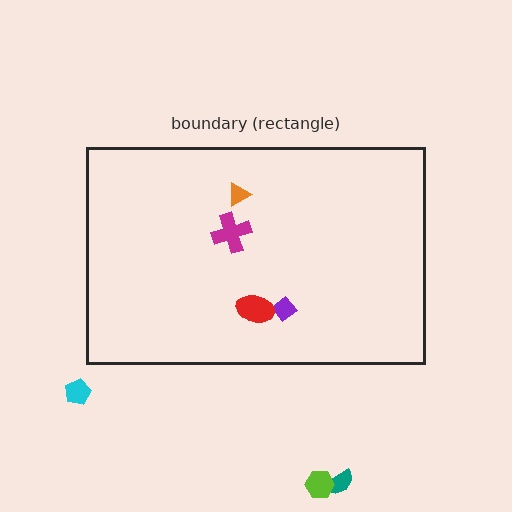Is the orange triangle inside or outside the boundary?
Inside.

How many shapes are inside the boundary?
4 inside, 3 outside.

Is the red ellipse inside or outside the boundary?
Inside.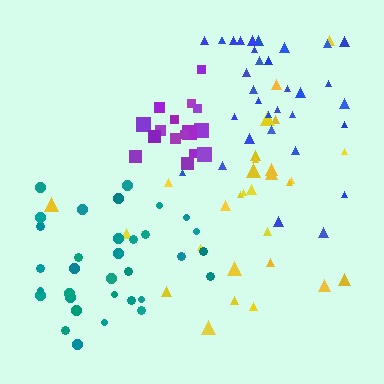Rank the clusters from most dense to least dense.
purple, blue, teal, yellow.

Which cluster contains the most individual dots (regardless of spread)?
Blue (35).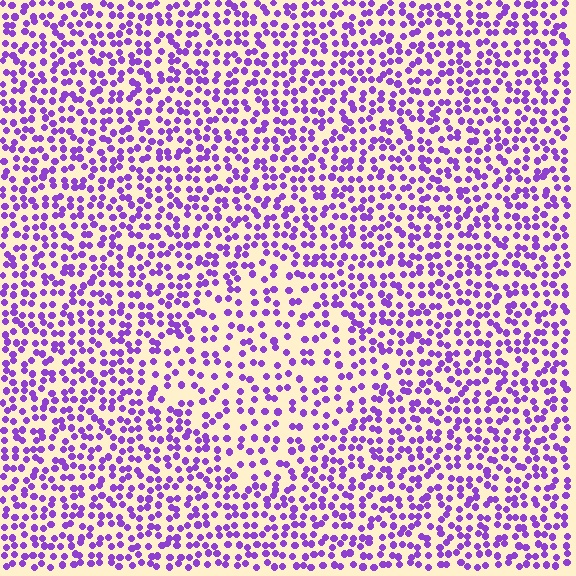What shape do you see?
I see a diamond.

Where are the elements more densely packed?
The elements are more densely packed outside the diamond boundary.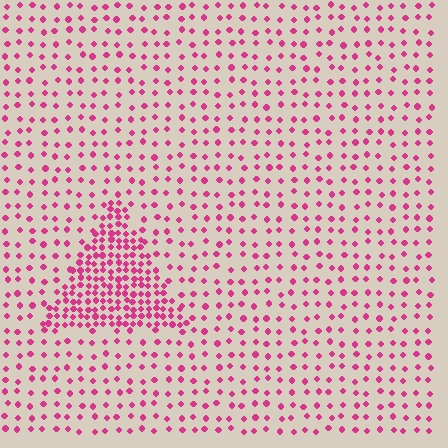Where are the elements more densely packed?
The elements are more densely packed inside the triangle boundary.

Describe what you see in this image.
The image contains small magenta elements arranged at two different densities. A triangle-shaped region is visible where the elements are more densely packed than the surrounding area.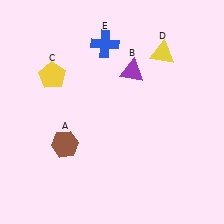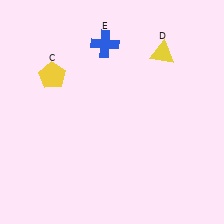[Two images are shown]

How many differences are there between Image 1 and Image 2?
There are 2 differences between the two images.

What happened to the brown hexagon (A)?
The brown hexagon (A) was removed in Image 2. It was in the bottom-left area of Image 1.